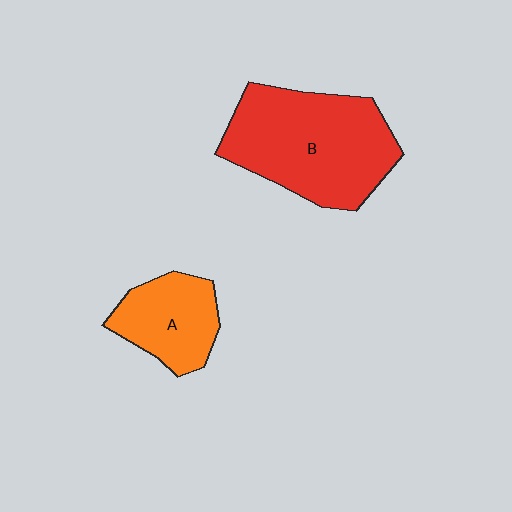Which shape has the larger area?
Shape B (red).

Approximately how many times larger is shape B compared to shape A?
Approximately 2.0 times.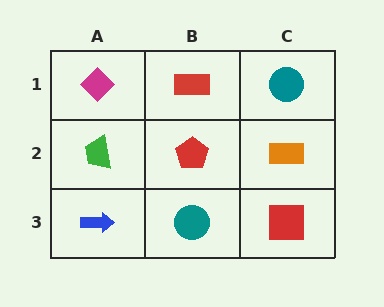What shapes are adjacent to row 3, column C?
An orange rectangle (row 2, column C), a teal circle (row 3, column B).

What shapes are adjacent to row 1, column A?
A green trapezoid (row 2, column A), a red rectangle (row 1, column B).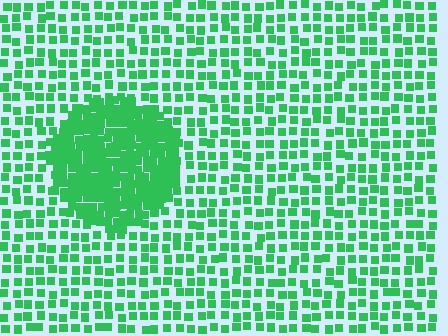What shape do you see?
I see a circle.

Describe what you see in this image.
The image contains small green elements arranged at two different densities. A circle-shaped region is visible where the elements are more densely packed than the surrounding area.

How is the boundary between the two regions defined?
The boundary is defined by a change in element density (approximately 2.4x ratio). All elements are the same color, size, and shape.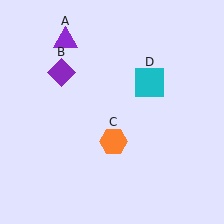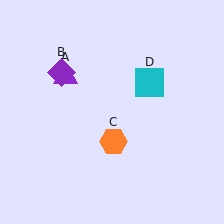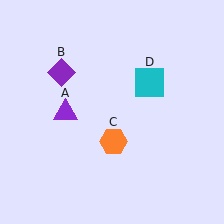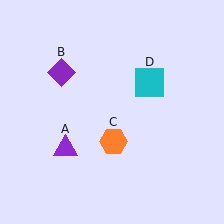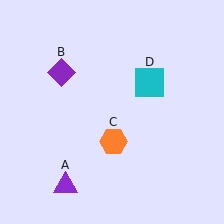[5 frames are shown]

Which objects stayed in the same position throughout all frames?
Purple diamond (object B) and orange hexagon (object C) and cyan square (object D) remained stationary.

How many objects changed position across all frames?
1 object changed position: purple triangle (object A).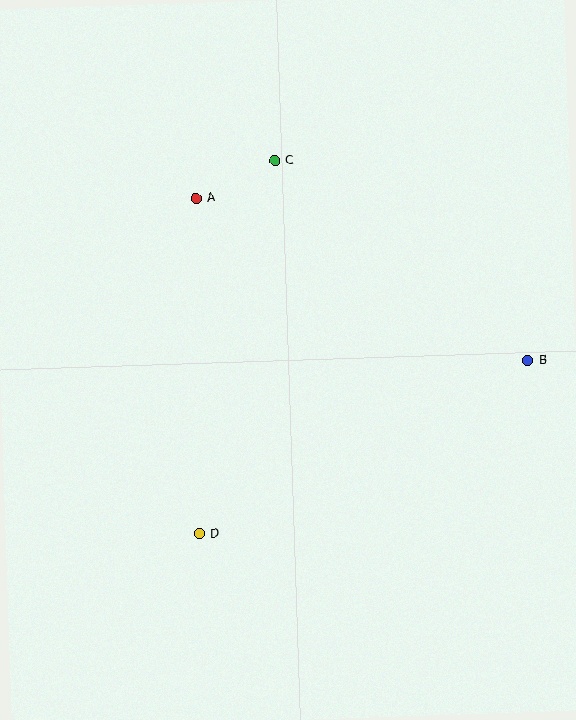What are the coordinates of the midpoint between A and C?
The midpoint between A and C is at (235, 179).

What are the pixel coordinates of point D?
Point D is at (199, 534).